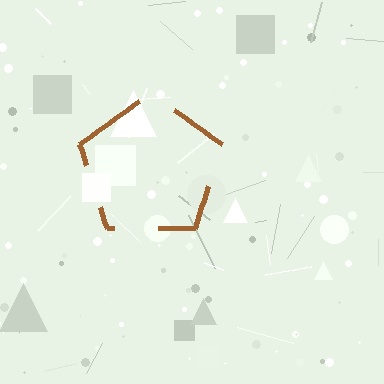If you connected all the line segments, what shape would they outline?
They would outline a pentagon.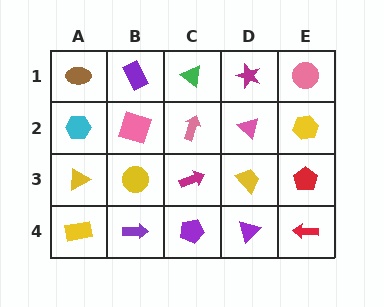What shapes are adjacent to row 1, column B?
A pink square (row 2, column B), a brown ellipse (row 1, column A), a green triangle (row 1, column C).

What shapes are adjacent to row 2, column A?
A brown ellipse (row 1, column A), a yellow triangle (row 3, column A), a pink square (row 2, column B).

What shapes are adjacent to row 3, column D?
A pink triangle (row 2, column D), a purple triangle (row 4, column D), a magenta arrow (row 3, column C), a red pentagon (row 3, column E).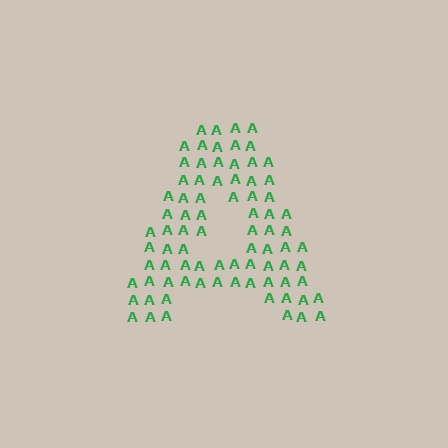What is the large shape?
The large shape is the letter A.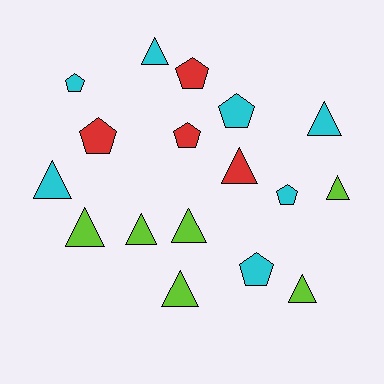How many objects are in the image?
There are 17 objects.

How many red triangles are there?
There is 1 red triangle.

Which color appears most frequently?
Cyan, with 7 objects.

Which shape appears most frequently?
Triangle, with 10 objects.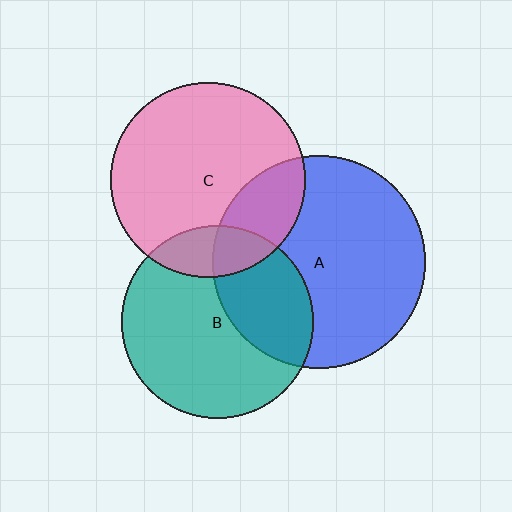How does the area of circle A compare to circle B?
Approximately 1.2 times.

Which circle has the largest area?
Circle A (blue).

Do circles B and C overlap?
Yes.